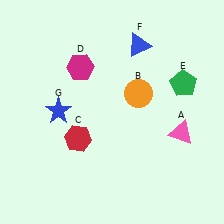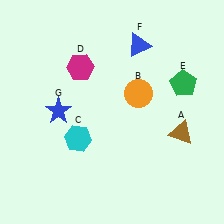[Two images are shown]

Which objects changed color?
A changed from pink to brown. C changed from red to cyan.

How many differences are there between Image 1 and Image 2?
There are 2 differences between the two images.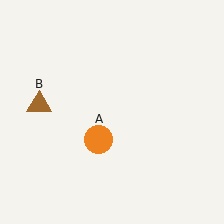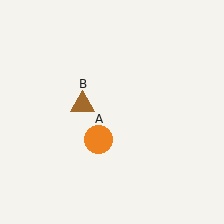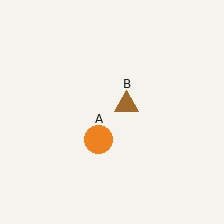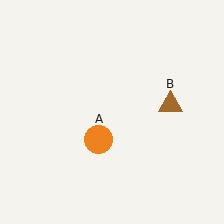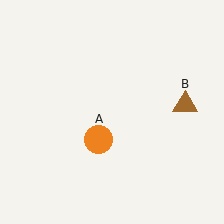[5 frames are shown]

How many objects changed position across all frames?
1 object changed position: brown triangle (object B).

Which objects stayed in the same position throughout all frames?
Orange circle (object A) remained stationary.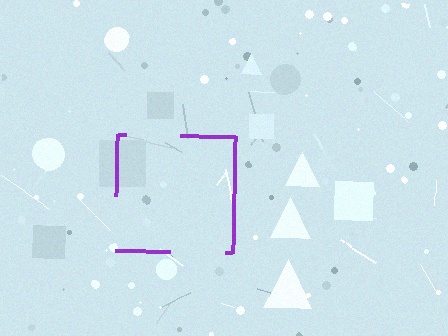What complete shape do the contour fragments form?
The contour fragments form a square.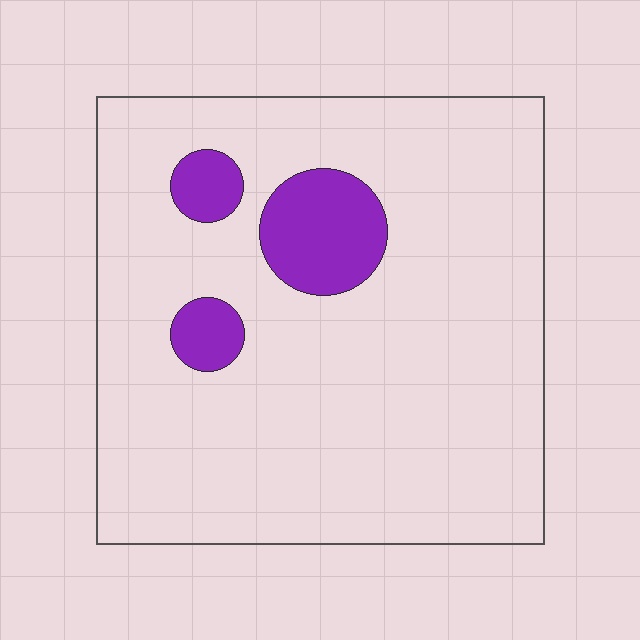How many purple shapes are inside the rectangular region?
3.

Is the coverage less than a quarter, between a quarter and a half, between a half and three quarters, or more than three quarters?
Less than a quarter.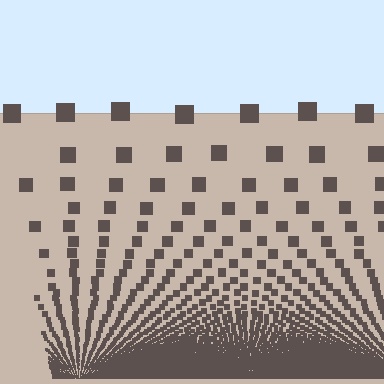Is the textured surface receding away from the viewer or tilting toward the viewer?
The surface appears to tilt toward the viewer. Texture elements get larger and sparser toward the top.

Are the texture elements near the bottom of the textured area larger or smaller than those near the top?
Smaller. The gradient is inverted — elements near the bottom are smaller and denser.